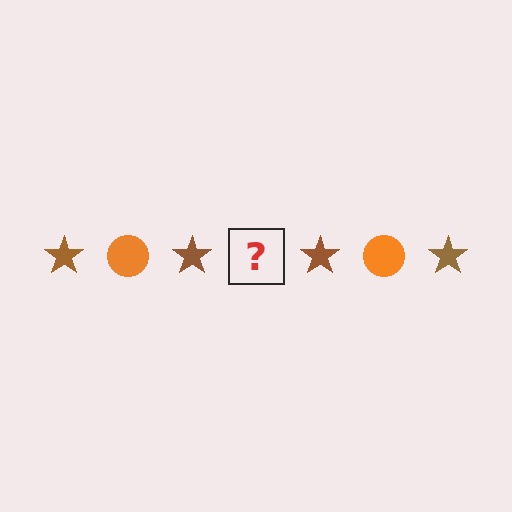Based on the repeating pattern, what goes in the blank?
The blank should be an orange circle.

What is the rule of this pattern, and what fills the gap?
The rule is that the pattern alternates between brown star and orange circle. The gap should be filled with an orange circle.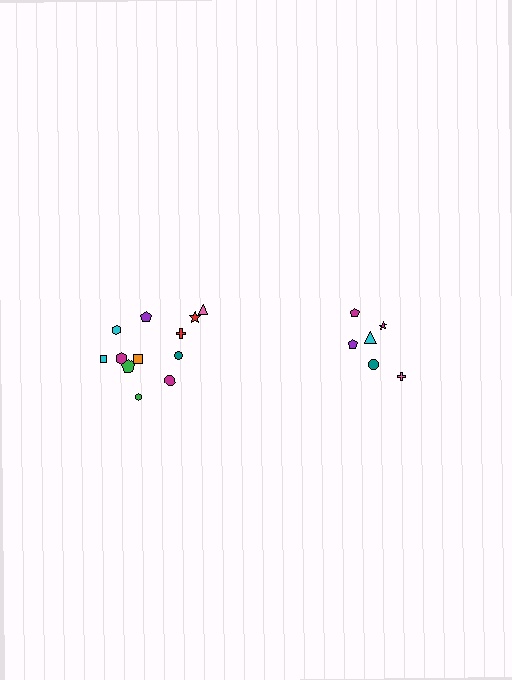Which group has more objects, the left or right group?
The left group.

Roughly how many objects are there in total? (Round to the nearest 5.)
Roughly 20 objects in total.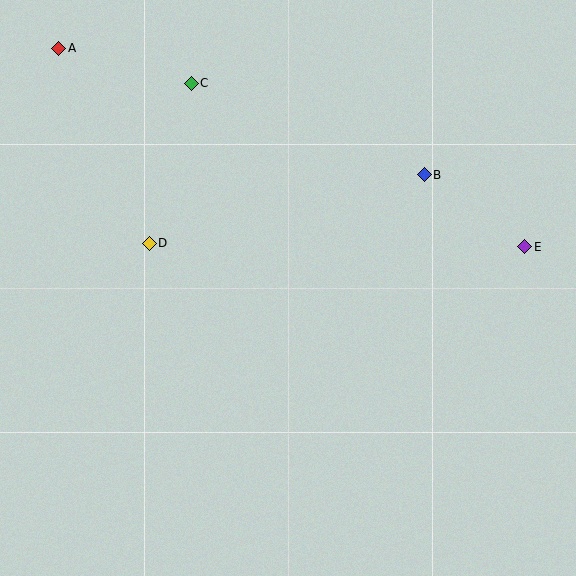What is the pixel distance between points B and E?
The distance between B and E is 123 pixels.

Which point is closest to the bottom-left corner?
Point D is closest to the bottom-left corner.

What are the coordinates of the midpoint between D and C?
The midpoint between D and C is at (170, 163).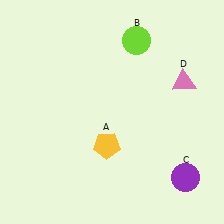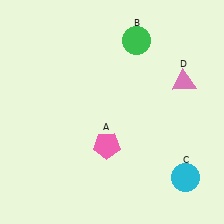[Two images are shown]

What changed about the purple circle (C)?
In Image 1, C is purple. In Image 2, it changed to cyan.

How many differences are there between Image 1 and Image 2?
There are 3 differences between the two images.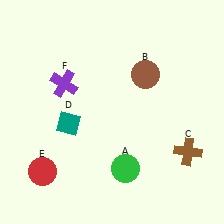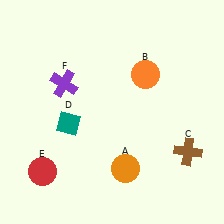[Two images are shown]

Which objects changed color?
A changed from green to orange. B changed from brown to orange.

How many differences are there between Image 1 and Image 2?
There are 2 differences between the two images.